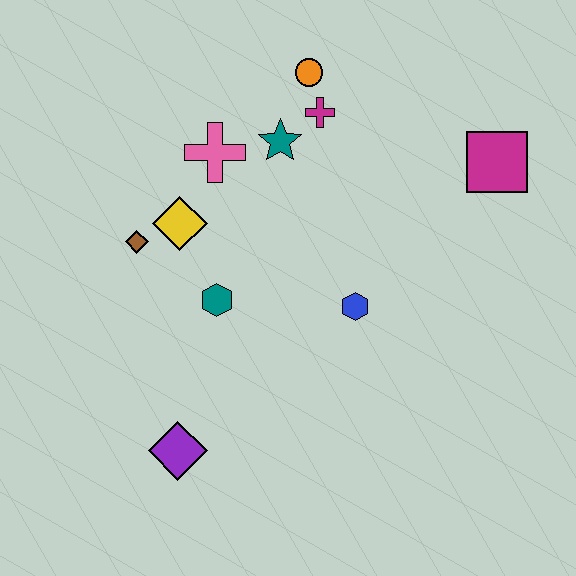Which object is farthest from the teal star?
The purple diamond is farthest from the teal star.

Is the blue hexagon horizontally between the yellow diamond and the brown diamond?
No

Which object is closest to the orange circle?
The magenta cross is closest to the orange circle.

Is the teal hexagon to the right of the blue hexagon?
No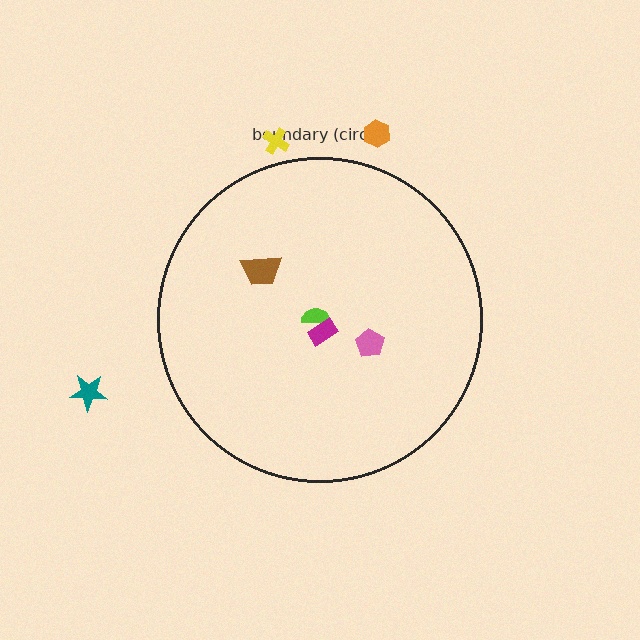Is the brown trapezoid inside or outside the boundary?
Inside.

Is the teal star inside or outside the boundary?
Outside.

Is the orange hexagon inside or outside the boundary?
Outside.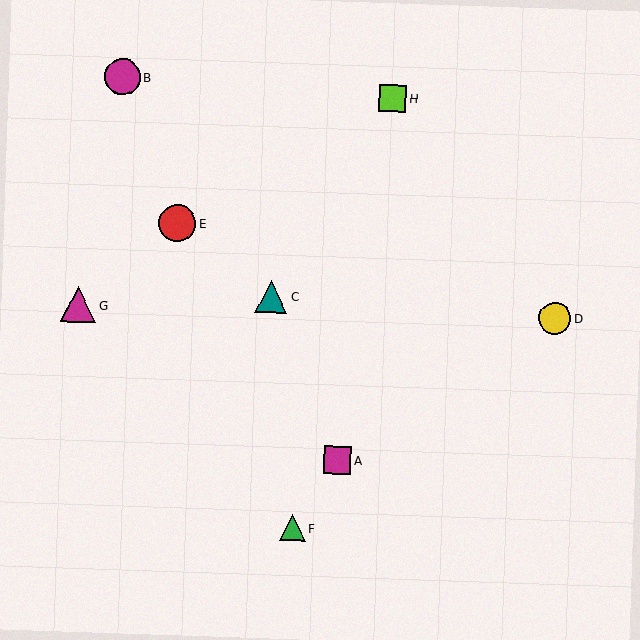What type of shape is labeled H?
Shape H is a lime square.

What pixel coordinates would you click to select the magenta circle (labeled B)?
Click at (123, 77) to select the magenta circle B.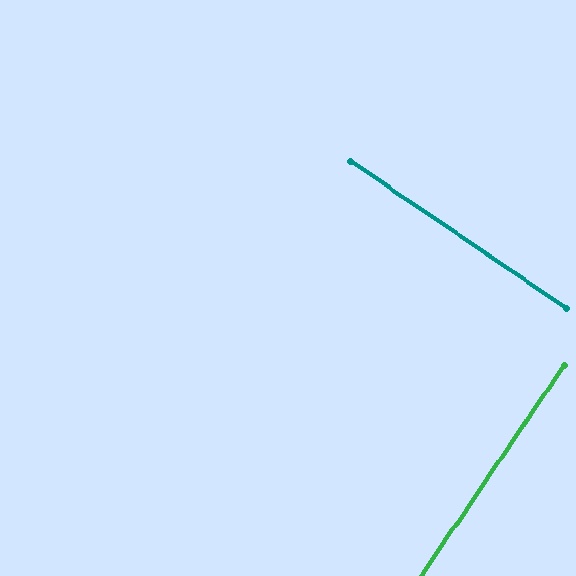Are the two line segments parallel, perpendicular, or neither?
Perpendicular — they meet at approximately 90°.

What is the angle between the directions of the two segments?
Approximately 90 degrees.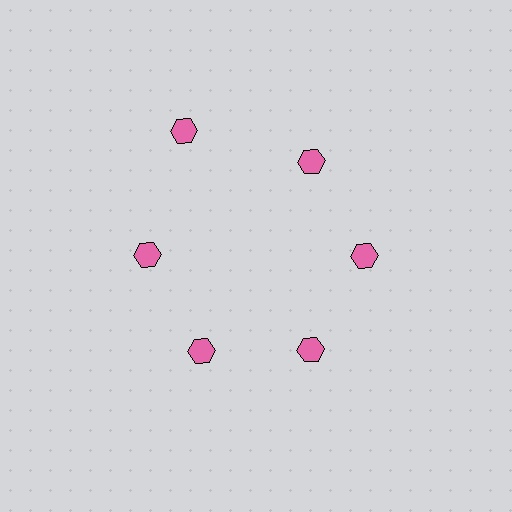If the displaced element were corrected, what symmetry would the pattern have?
It would have 6-fold rotational symmetry — the pattern would map onto itself every 60 degrees.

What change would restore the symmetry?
The symmetry would be restored by moving it inward, back onto the ring so that all 6 hexagons sit at equal angles and equal distance from the center.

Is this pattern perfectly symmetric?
No. The 6 pink hexagons are arranged in a ring, but one element near the 11 o'clock position is pushed outward from the center, breaking the 6-fold rotational symmetry.